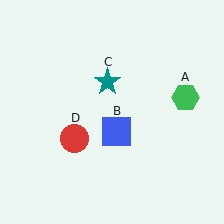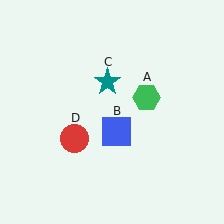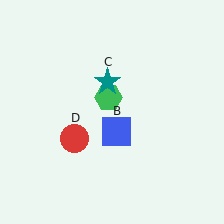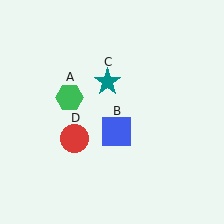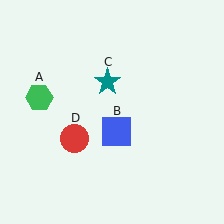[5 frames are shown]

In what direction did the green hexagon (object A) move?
The green hexagon (object A) moved left.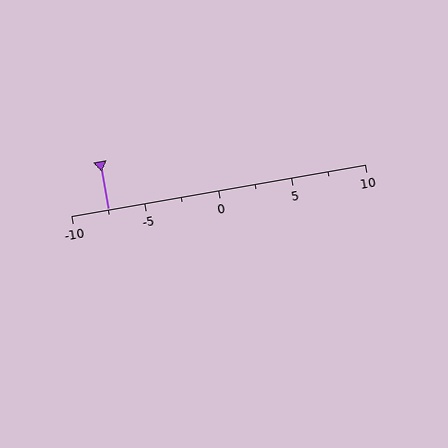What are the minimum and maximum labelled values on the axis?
The axis runs from -10 to 10.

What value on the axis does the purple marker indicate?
The marker indicates approximately -7.5.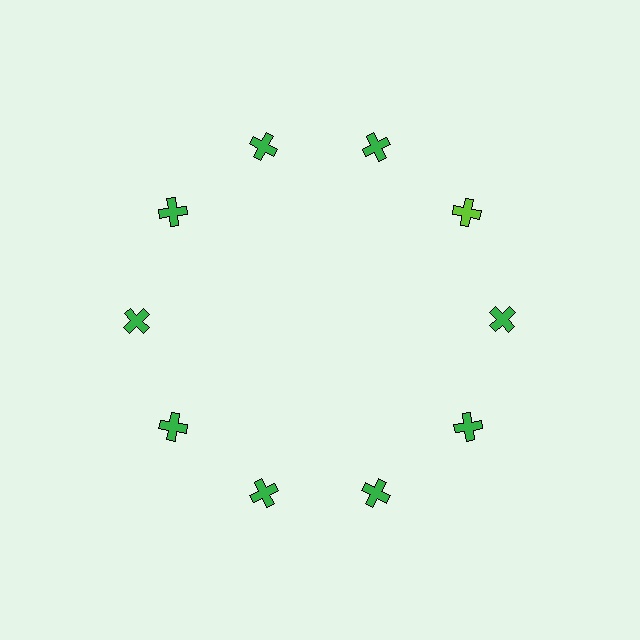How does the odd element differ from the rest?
It has a different color: lime instead of green.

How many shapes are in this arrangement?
There are 10 shapes arranged in a ring pattern.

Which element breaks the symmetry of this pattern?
The lime cross at roughly the 2 o'clock position breaks the symmetry. All other shapes are green crosses.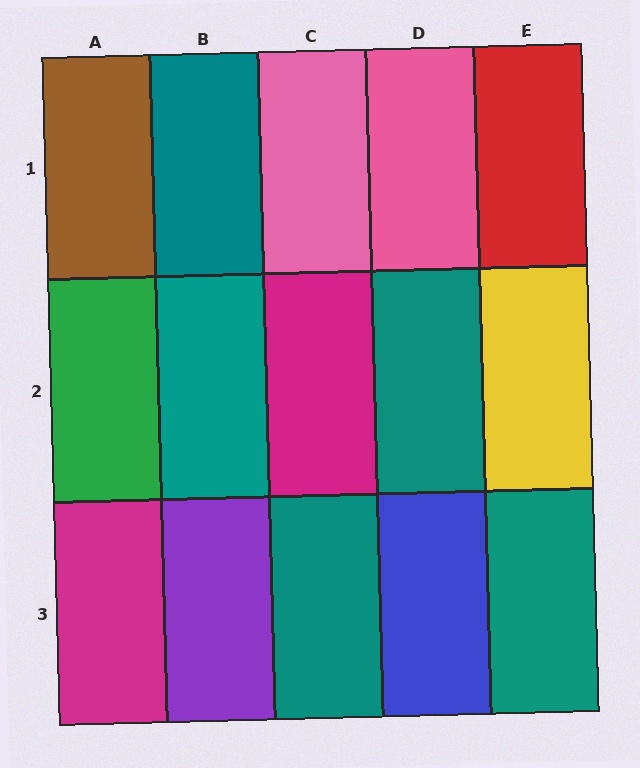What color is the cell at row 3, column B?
Purple.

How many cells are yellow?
1 cell is yellow.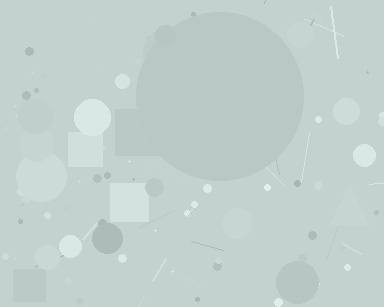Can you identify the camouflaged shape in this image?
The camouflaged shape is a circle.